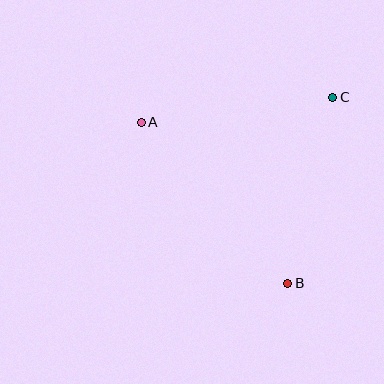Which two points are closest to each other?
Points B and C are closest to each other.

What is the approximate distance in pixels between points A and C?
The distance between A and C is approximately 193 pixels.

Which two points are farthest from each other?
Points A and B are farthest from each other.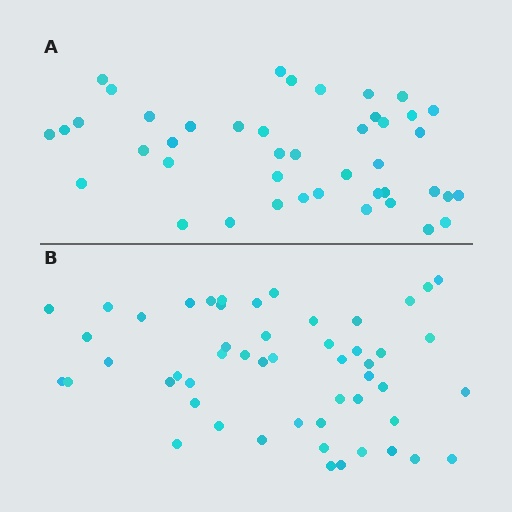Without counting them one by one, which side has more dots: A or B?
Region B (the bottom region) has more dots.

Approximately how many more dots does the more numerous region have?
Region B has roughly 8 or so more dots than region A.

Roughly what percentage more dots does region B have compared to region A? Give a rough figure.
About 20% more.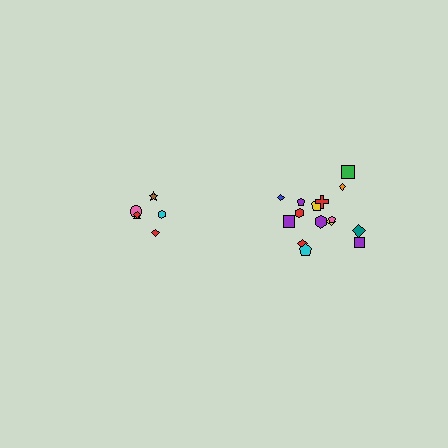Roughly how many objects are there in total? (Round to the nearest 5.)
Roughly 20 objects in total.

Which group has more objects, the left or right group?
The right group.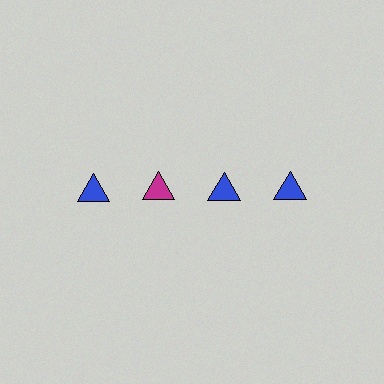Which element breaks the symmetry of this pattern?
The magenta triangle in the top row, second from left column breaks the symmetry. All other shapes are blue triangles.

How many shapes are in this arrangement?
There are 4 shapes arranged in a grid pattern.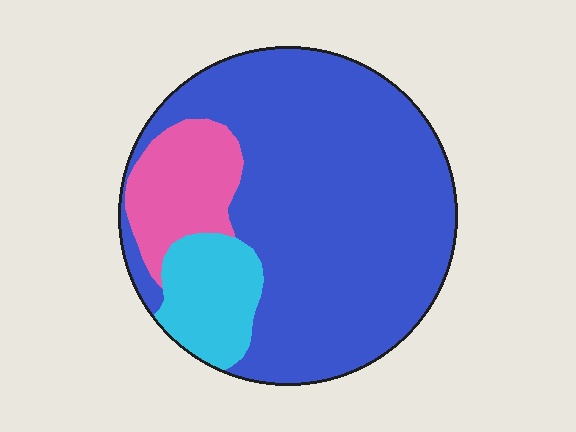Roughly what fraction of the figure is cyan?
Cyan takes up about one eighth (1/8) of the figure.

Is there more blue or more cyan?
Blue.